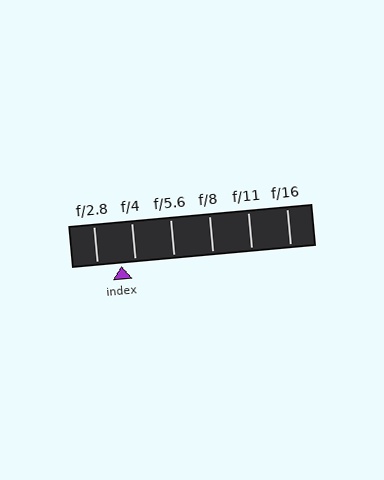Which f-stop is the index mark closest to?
The index mark is closest to f/4.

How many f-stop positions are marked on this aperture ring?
There are 6 f-stop positions marked.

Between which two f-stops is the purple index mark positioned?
The index mark is between f/2.8 and f/4.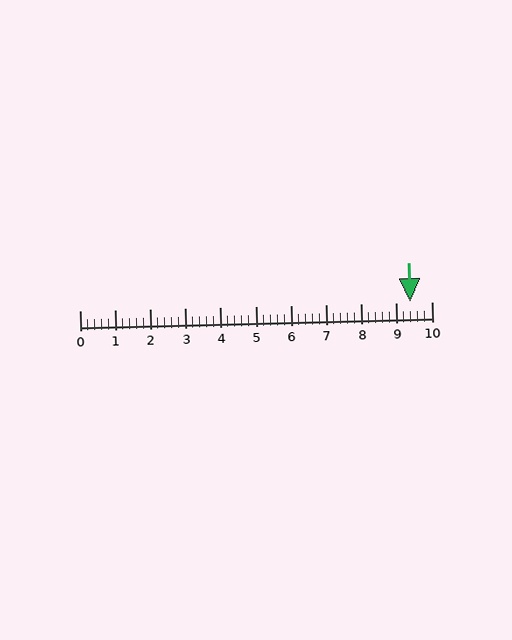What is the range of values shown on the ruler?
The ruler shows values from 0 to 10.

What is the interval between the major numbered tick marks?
The major tick marks are spaced 1 units apart.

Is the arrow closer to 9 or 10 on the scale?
The arrow is closer to 9.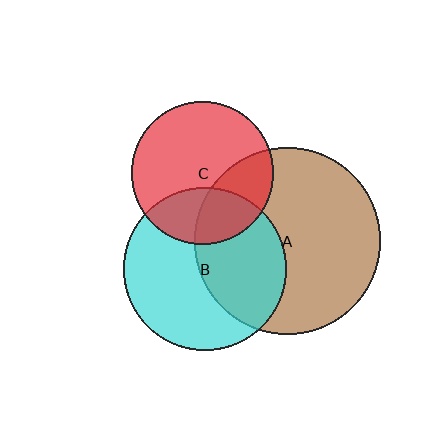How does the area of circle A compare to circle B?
Approximately 1.3 times.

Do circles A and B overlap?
Yes.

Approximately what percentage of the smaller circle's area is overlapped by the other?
Approximately 45%.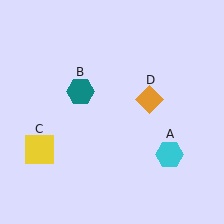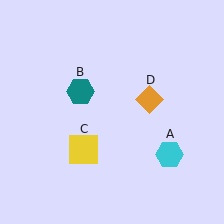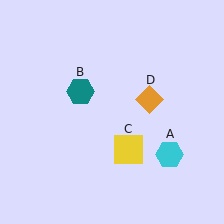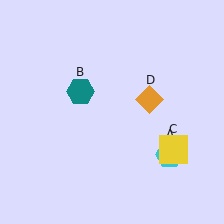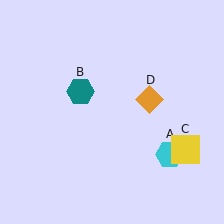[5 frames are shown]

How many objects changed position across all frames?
1 object changed position: yellow square (object C).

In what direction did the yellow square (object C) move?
The yellow square (object C) moved right.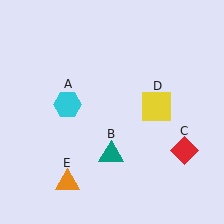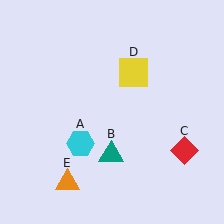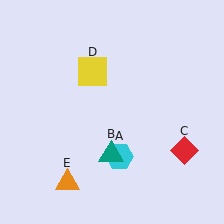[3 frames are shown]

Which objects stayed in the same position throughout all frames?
Teal triangle (object B) and red diamond (object C) and orange triangle (object E) remained stationary.